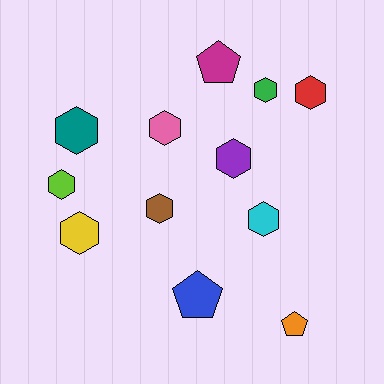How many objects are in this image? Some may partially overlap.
There are 12 objects.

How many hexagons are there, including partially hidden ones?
There are 9 hexagons.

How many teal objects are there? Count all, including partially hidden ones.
There is 1 teal object.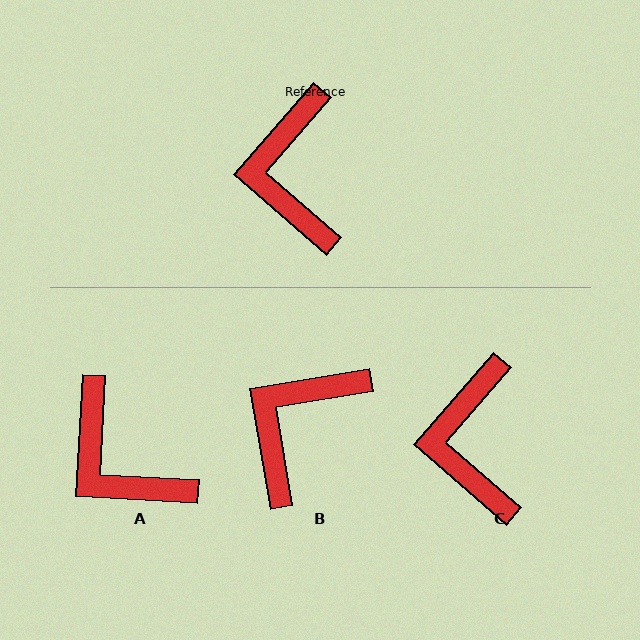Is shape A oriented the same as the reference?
No, it is off by about 38 degrees.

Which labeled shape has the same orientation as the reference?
C.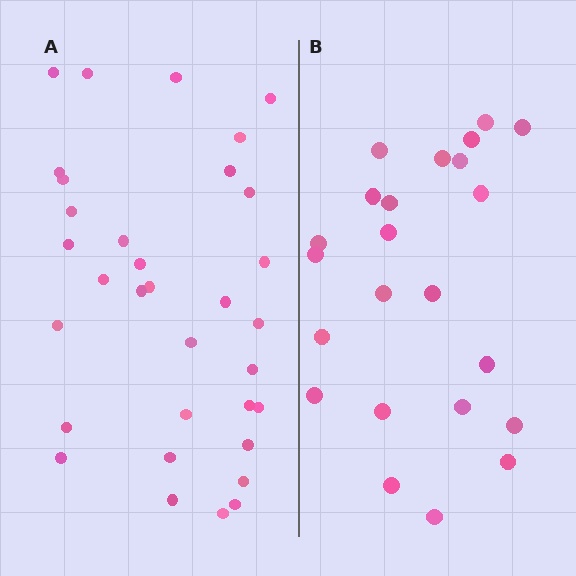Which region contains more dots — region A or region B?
Region A (the left region) has more dots.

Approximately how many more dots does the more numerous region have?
Region A has roughly 10 or so more dots than region B.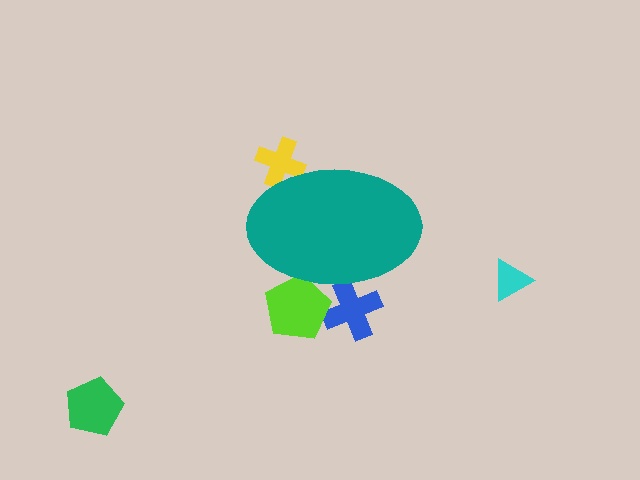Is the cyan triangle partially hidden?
No, the cyan triangle is fully visible.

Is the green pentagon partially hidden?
No, the green pentagon is fully visible.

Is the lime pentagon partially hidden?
Yes, the lime pentagon is partially hidden behind the teal ellipse.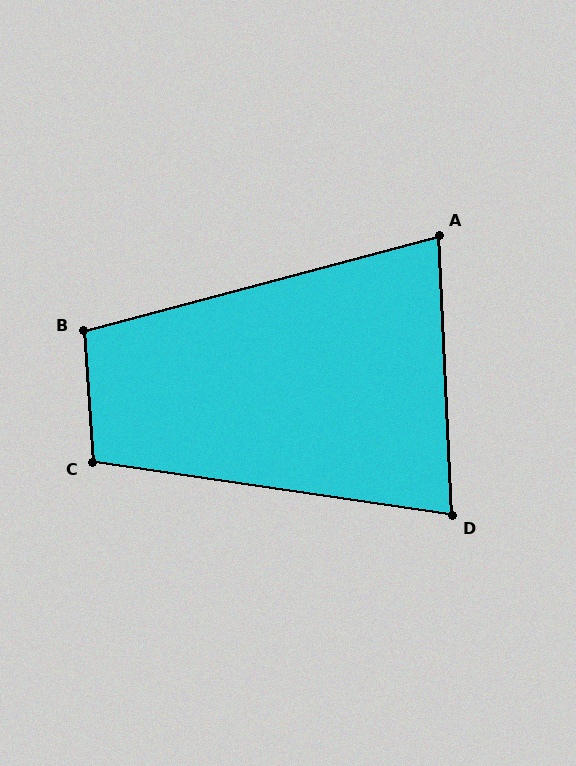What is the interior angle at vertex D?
Approximately 79 degrees (acute).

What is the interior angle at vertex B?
Approximately 101 degrees (obtuse).